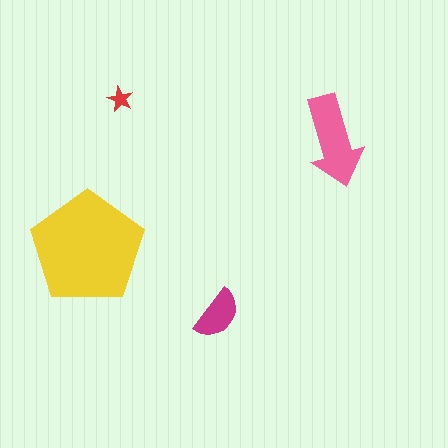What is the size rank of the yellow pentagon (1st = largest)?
1st.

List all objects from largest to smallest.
The yellow pentagon, the pink arrow, the magenta semicircle, the red star.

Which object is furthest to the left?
The yellow pentagon is leftmost.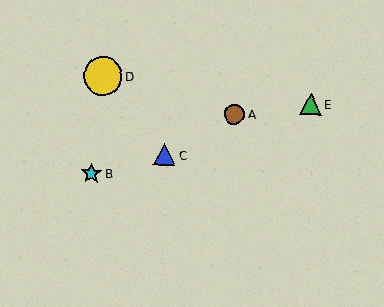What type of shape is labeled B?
Shape B is a cyan star.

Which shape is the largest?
The yellow circle (labeled D) is the largest.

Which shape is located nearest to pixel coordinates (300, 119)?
The green triangle (labeled E) at (311, 104) is nearest to that location.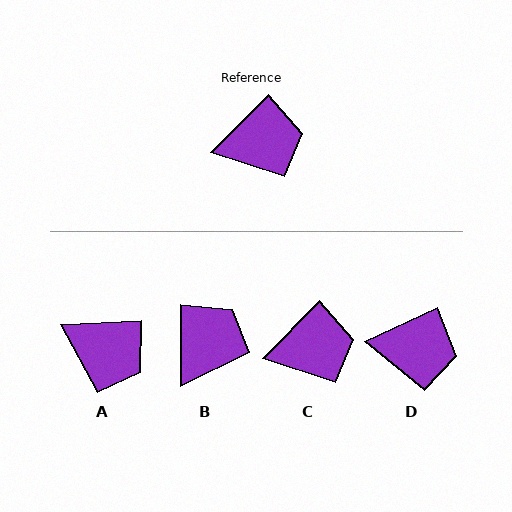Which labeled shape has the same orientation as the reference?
C.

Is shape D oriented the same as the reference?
No, it is off by about 20 degrees.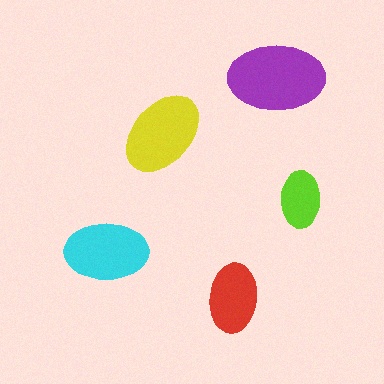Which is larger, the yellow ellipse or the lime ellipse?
The yellow one.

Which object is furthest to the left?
The cyan ellipse is leftmost.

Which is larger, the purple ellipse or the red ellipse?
The purple one.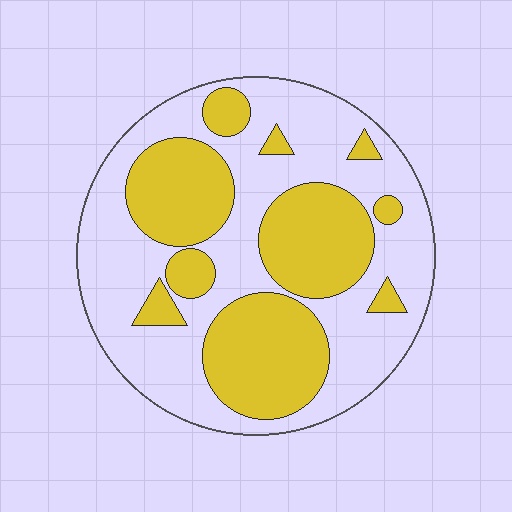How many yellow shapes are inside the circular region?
10.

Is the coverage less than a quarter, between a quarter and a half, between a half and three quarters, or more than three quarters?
Between a quarter and a half.